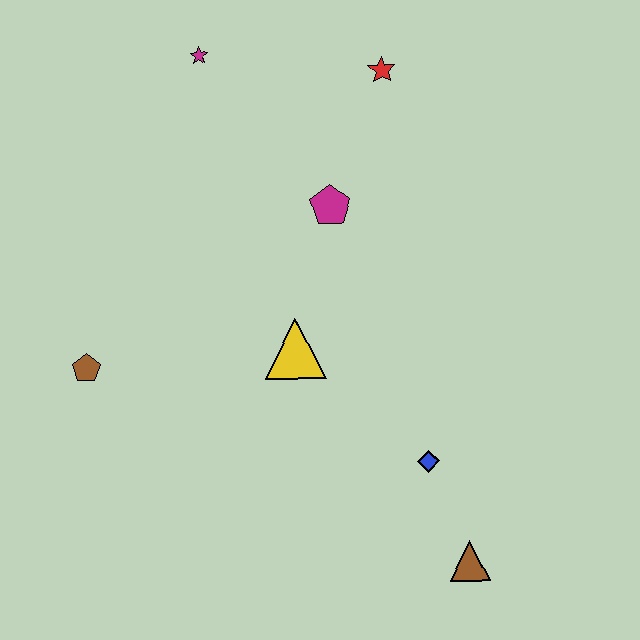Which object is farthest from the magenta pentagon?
The brown triangle is farthest from the magenta pentagon.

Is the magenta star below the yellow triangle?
No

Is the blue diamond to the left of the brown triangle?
Yes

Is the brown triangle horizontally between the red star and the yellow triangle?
No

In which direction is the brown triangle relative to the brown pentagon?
The brown triangle is to the right of the brown pentagon.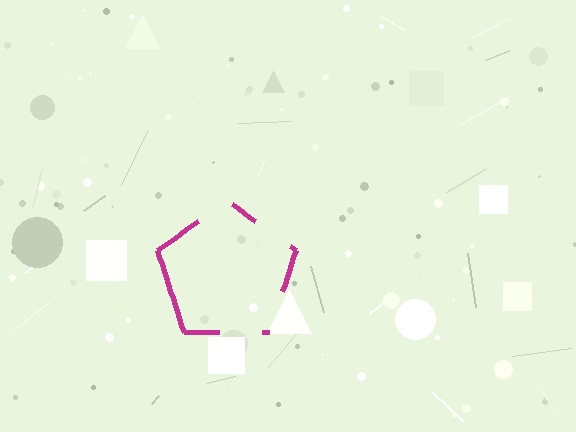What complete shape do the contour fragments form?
The contour fragments form a pentagon.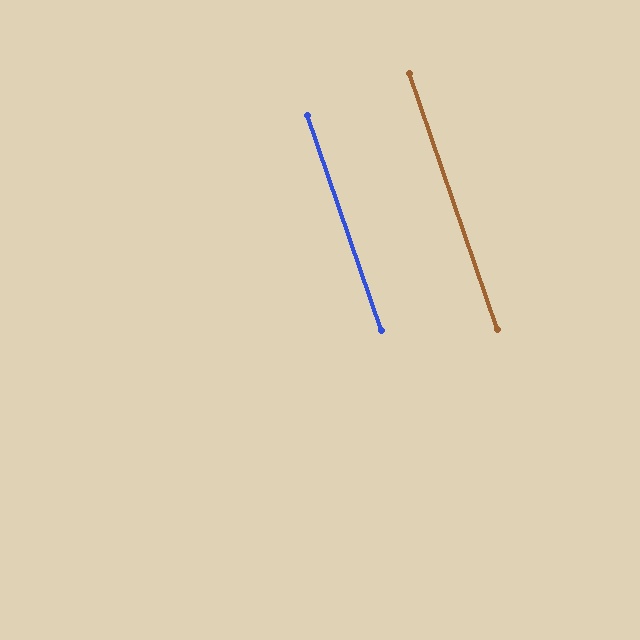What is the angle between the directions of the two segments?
Approximately 0 degrees.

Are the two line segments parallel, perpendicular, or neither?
Parallel — their directions differ by only 0.1°.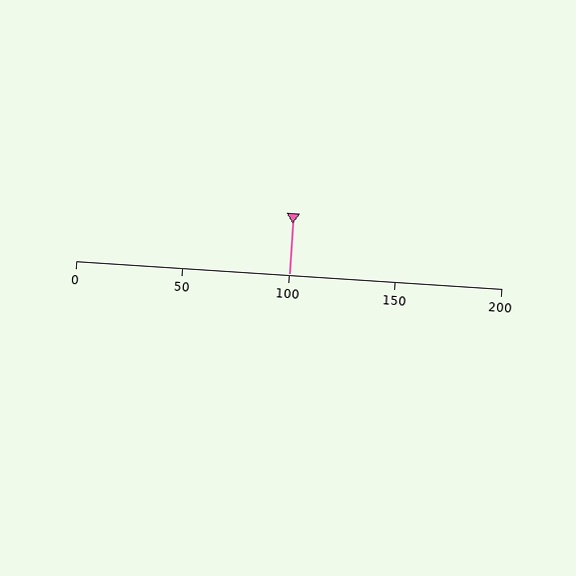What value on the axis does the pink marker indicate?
The marker indicates approximately 100.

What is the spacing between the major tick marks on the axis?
The major ticks are spaced 50 apart.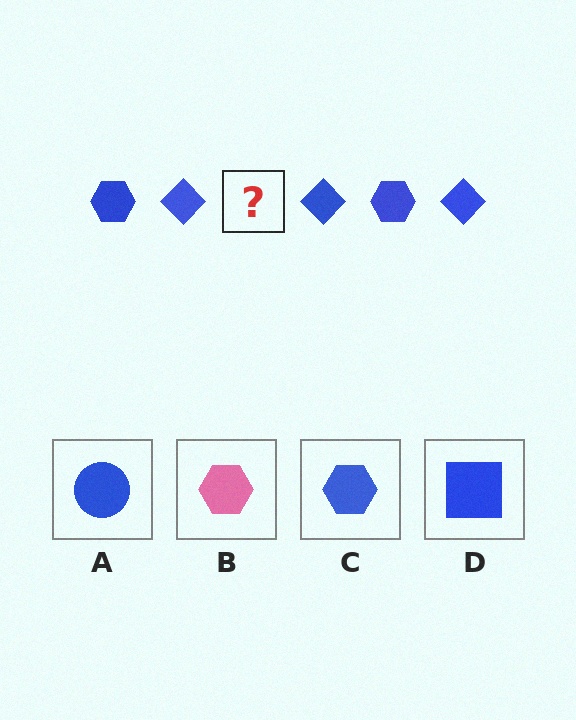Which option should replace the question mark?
Option C.